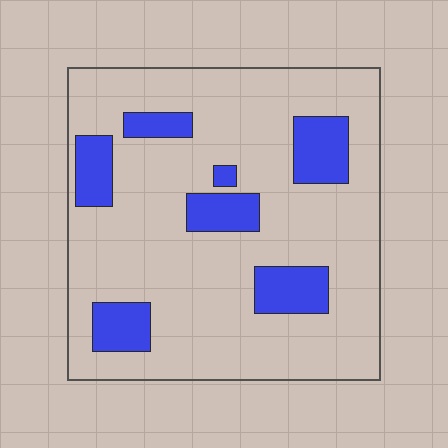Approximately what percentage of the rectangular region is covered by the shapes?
Approximately 20%.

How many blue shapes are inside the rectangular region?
7.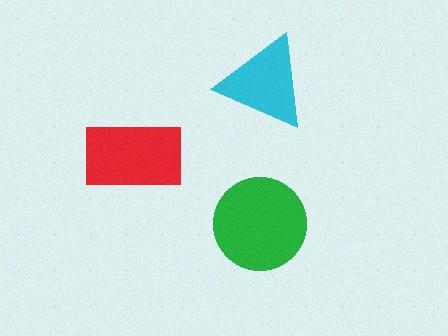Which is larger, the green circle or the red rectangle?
The green circle.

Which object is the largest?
The green circle.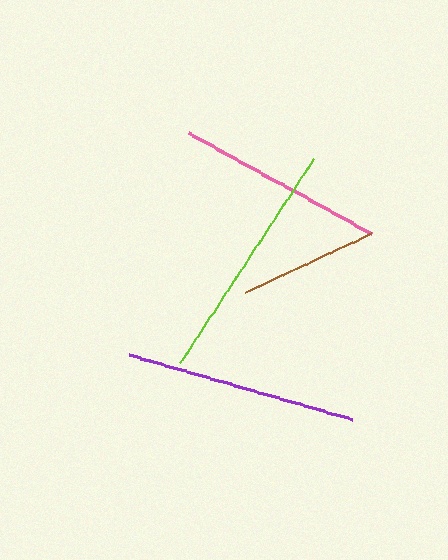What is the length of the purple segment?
The purple segment is approximately 233 pixels long.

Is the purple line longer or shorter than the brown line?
The purple line is longer than the brown line.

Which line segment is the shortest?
The brown line is the shortest at approximately 138 pixels.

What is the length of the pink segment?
The pink segment is approximately 208 pixels long.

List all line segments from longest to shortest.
From longest to shortest: lime, purple, pink, brown.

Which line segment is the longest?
The lime line is the longest at approximately 245 pixels.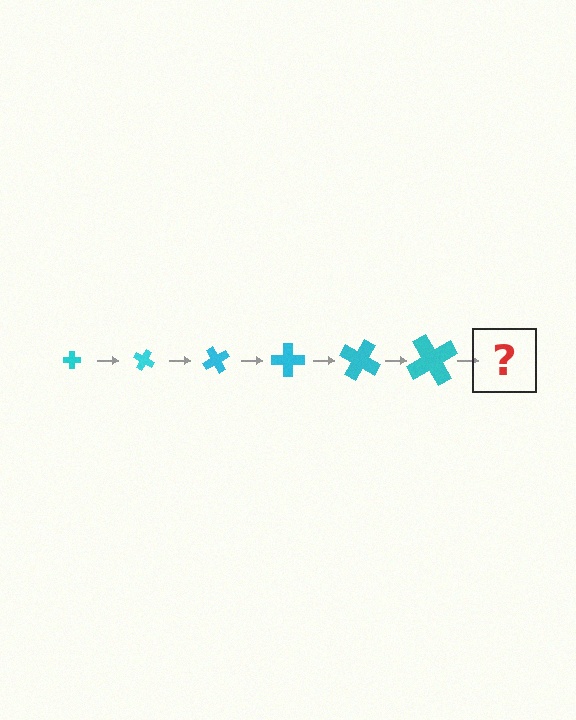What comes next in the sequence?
The next element should be a cross, larger than the previous one and rotated 180 degrees from the start.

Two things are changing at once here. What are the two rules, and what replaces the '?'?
The two rules are that the cross grows larger each step and it rotates 30 degrees each step. The '?' should be a cross, larger than the previous one and rotated 180 degrees from the start.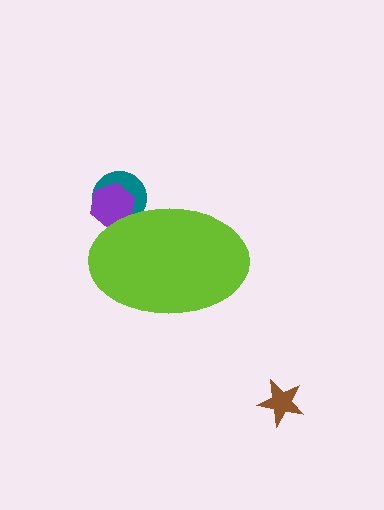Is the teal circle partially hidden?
Yes, the teal circle is partially hidden behind the lime ellipse.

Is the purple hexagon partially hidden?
Yes, the purple hexagon is partially hidden behind the lime ellipse.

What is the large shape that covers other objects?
A lime ellipse.